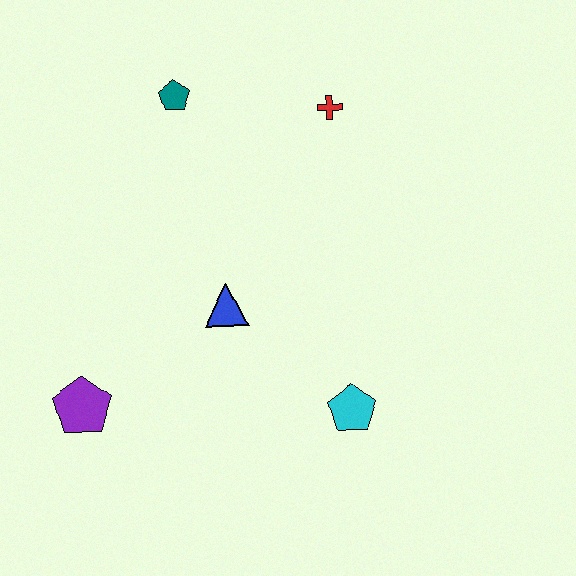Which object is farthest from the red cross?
The purple pentagon is farthest from the red cross.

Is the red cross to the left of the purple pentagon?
No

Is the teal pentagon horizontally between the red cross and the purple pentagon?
Yes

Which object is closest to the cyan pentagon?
The blue triangle is closest to the cyan pentagon.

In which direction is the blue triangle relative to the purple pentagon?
The blue triangle is to the right of the purple pentagon.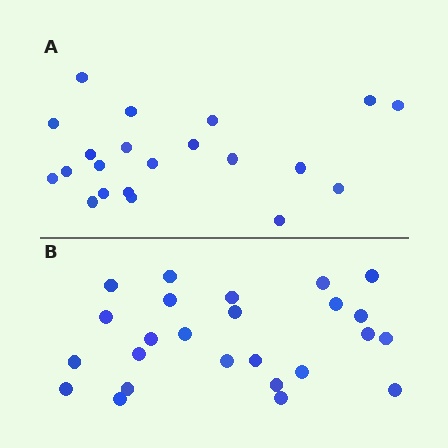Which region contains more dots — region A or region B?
Region B (the bottom region) has more dots.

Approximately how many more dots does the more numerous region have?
Region B has about 4 more dots than region A.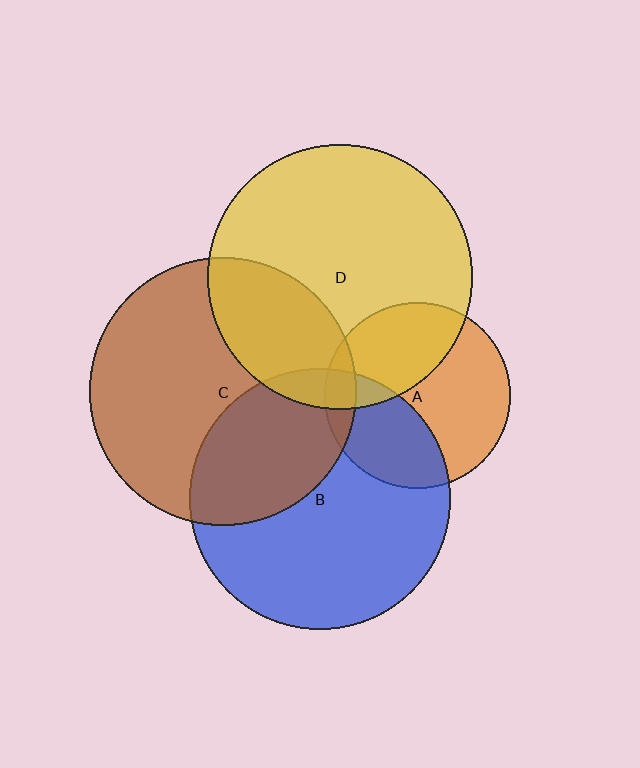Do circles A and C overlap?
Yes.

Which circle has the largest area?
Circle C (brown).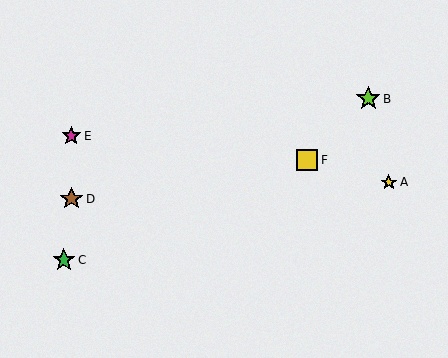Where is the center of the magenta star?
The center of the magenta star is at (71, 136).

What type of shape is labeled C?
Shape C is a green star.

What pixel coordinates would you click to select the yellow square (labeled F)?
Click at (307, 160) to select the yellow square F.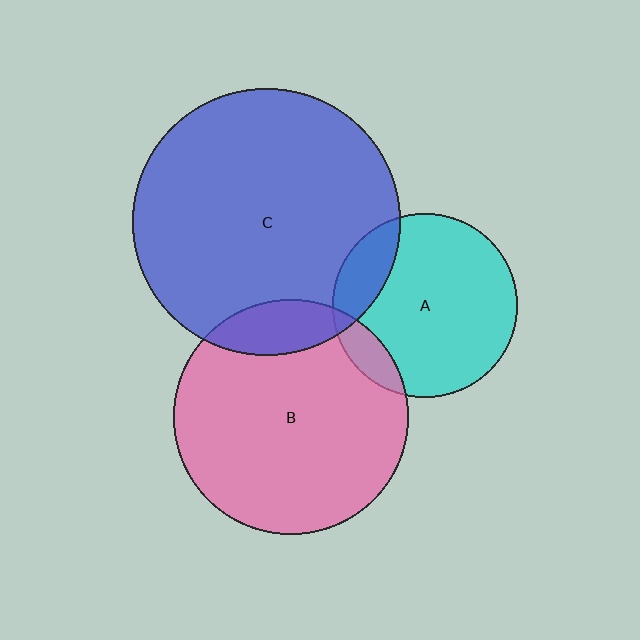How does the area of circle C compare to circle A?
Approximately 2.1 times.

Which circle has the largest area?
Circle C (blue).